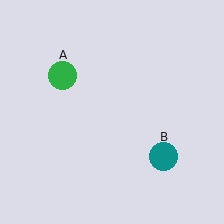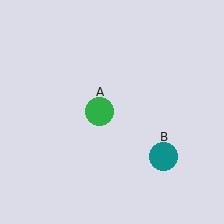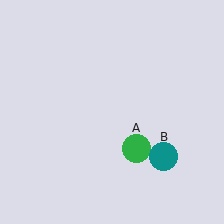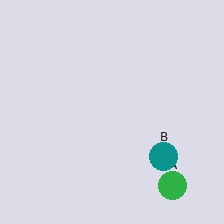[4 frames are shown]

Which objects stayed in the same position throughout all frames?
Teal circle (object B) remained stationary.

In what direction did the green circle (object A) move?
The green circle (object A) moved down and to the right.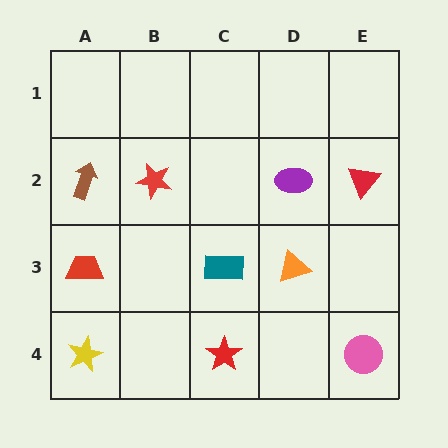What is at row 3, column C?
A teal rectangle.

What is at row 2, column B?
A red star.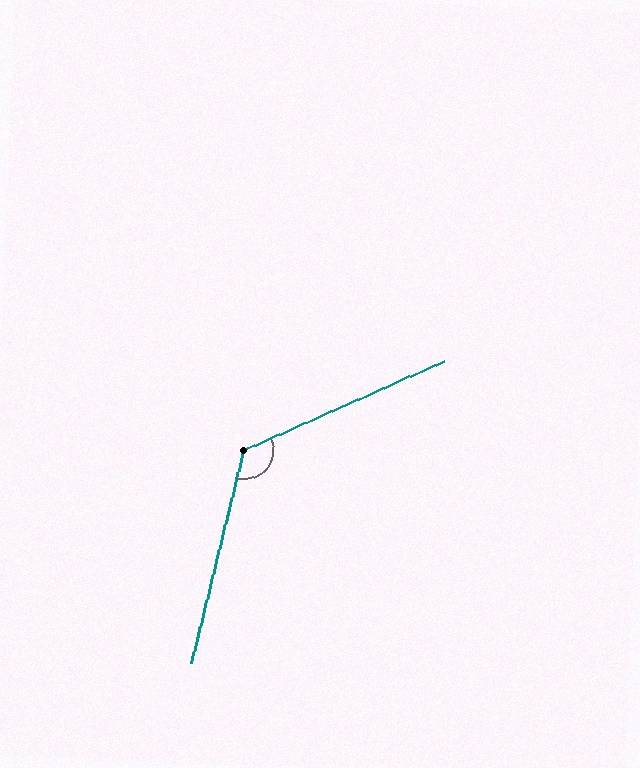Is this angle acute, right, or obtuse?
It is obtuse.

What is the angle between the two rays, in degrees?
Approximately 128 degrees.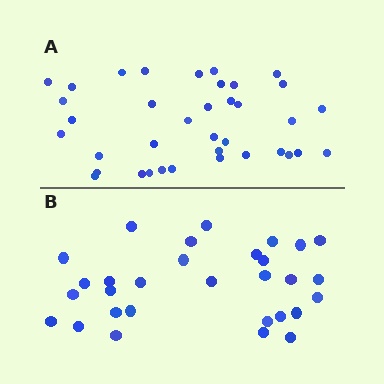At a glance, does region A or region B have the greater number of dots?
Region A (the top region) has more dots.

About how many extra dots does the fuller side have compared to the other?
Region A has roughly 8 or so more dots than region B.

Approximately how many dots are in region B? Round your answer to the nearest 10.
About 30 dots.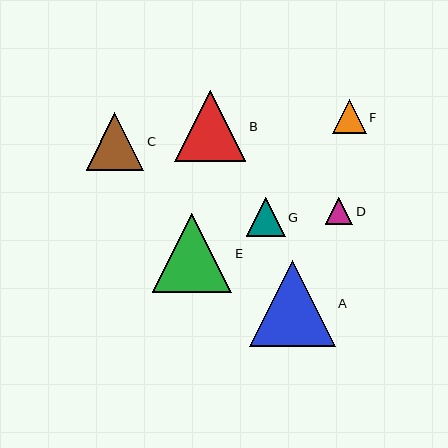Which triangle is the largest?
Triangle A is the largest with a size of approximately 85 pixels.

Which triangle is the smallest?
Triangle D is the smallest with a size of approximately 28 pixels.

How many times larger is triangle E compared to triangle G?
Triangle E is approximately 2.0 times the size of triangle G.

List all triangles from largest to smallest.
From largest to smallest: A, E, B, C, G, F, D.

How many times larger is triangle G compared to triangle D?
Triangle G is approximately 1.4 times the size of triangle D.